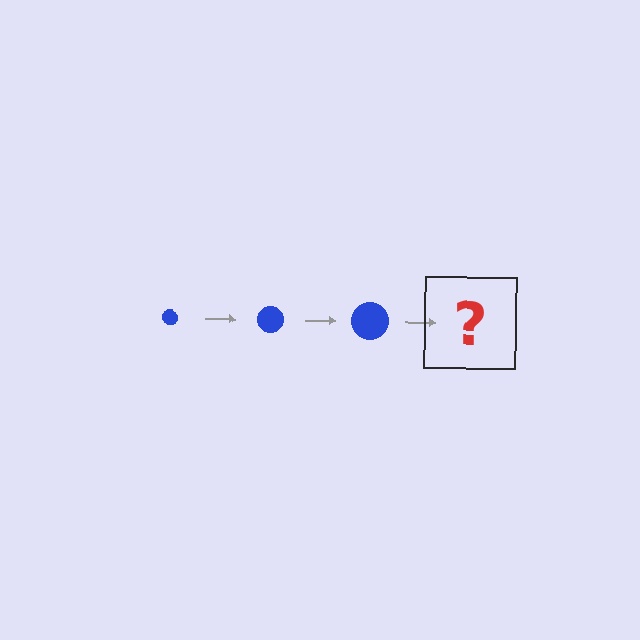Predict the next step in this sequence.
The next step is a blue circle, larger than the previous one.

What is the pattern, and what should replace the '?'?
The pattern is that the circle gets progressively larger each step. The '?' should be a blue circle, larger than the previous one.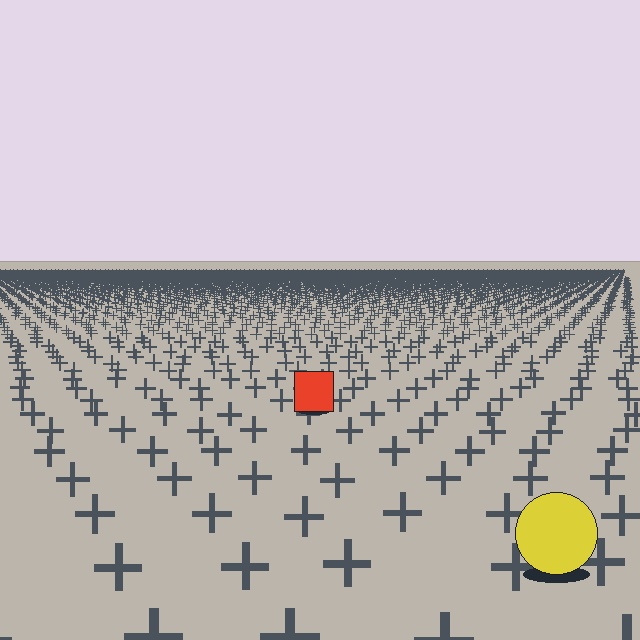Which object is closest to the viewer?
The yellow circle is closest. The texture marks near it are larger and more spread out.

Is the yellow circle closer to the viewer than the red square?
Yes. The yellow circle is closer — you can tell from the texture gradient: the ground texture is coarser near it.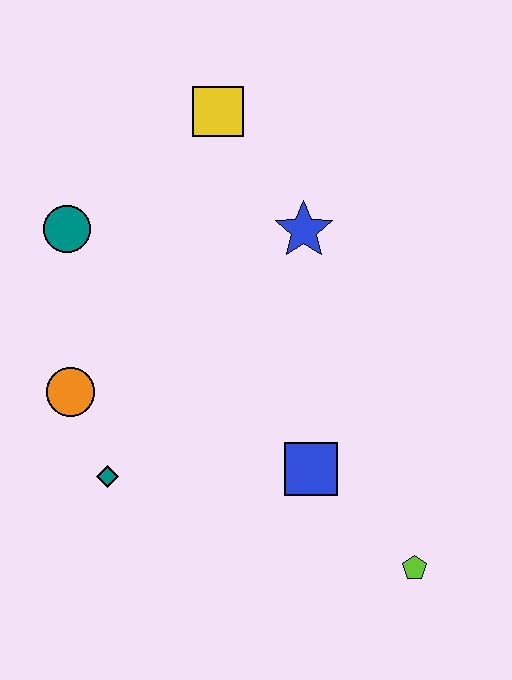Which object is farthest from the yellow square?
The lime pentagon is farthest from the yellow square.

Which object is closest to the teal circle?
The orange circle is closest to the teal circle.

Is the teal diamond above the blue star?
No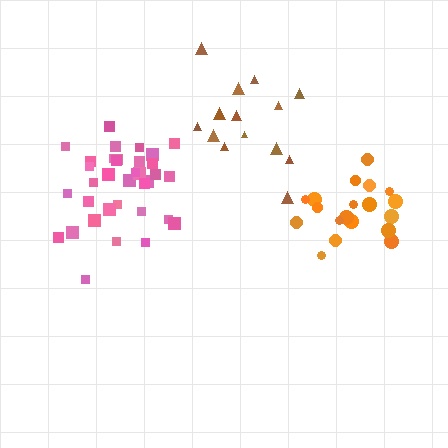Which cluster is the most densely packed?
Pink.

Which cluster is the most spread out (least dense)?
Brown.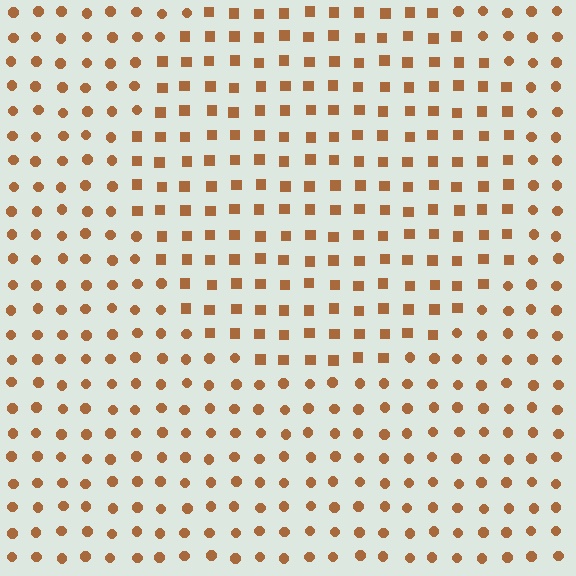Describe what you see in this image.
The image is filled with small brown elements arranged in a uniform grid. A circle-shaped region contains squares, while the surrounding area contains circles. The boundary is defined purely by the change in element shape.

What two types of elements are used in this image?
The image uses squares inside the circle region and circles outside it.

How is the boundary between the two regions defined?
The boundary is defined by a change in element shape: squares inside vs. circles outside. All elements share the same color and spacing.